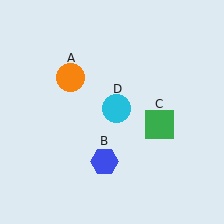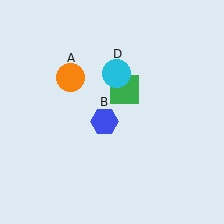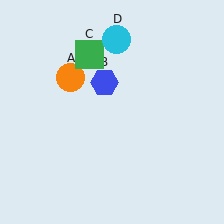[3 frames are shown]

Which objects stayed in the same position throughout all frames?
Orange circle (object A) remained stationary.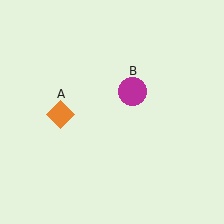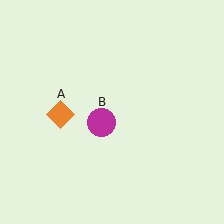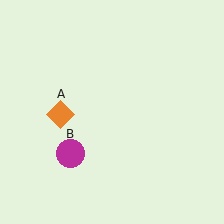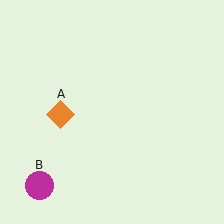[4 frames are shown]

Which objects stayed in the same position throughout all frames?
Orange diamond (object A) remained stationary.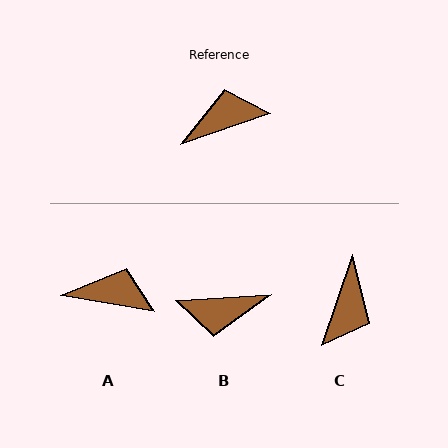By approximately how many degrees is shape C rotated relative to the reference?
Approximately 128 degrees clockwise.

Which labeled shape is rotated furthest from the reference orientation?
B, about 165 degrees away.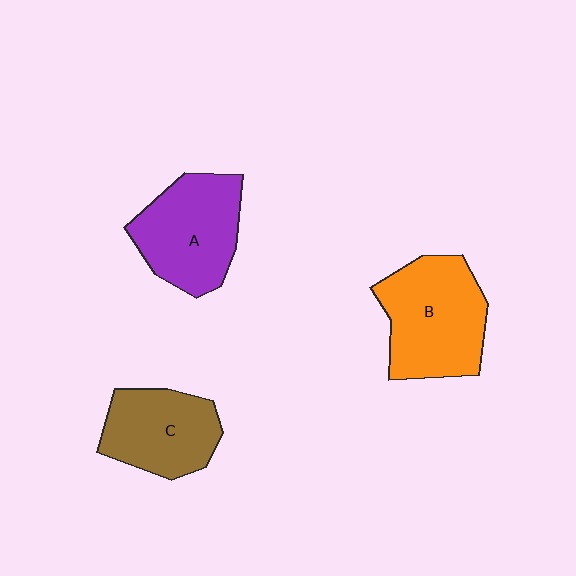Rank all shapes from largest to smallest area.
From largest to smallest: B (orange), A (purple), C (brown).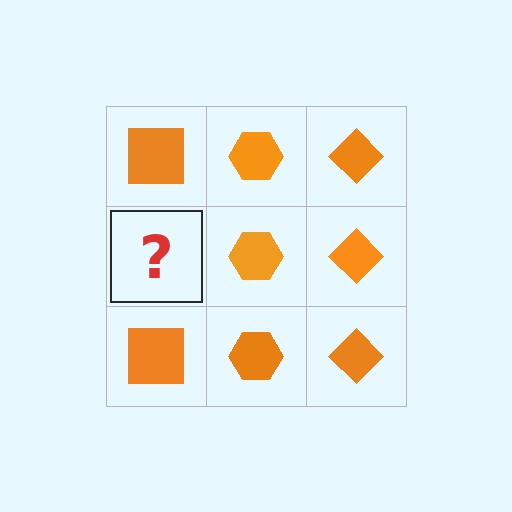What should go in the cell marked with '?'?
The missing cell should contain an orange square.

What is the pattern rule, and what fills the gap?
The rule is that each column has a consistent shape. The gap should be filled with an orange square.